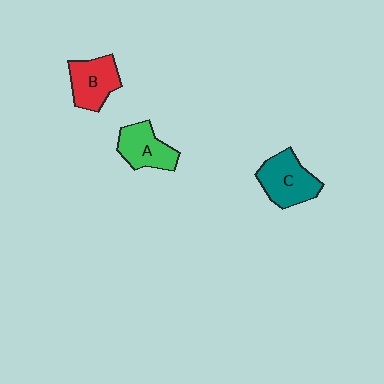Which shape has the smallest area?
Shape A (green).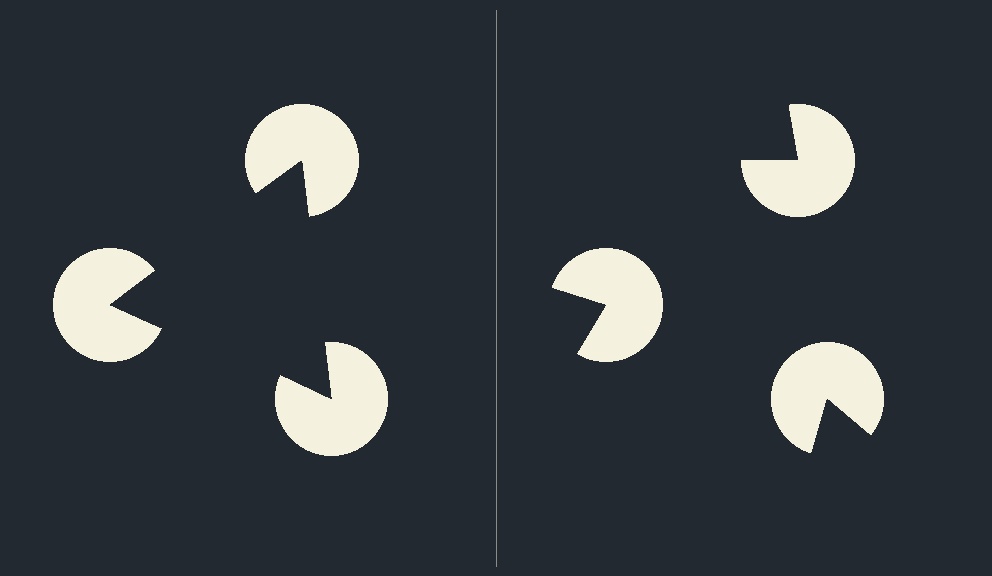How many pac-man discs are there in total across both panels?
6 — 3 on each side.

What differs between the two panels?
The pac-man discs are positioned identically on both sides; only the wedge orientations differ. On the left they align to a triangle; on the right they are misaligned.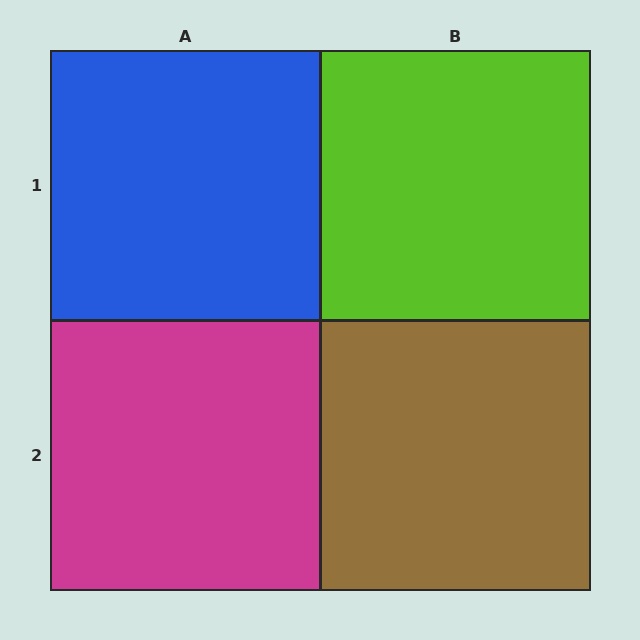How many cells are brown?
1 cell is brown.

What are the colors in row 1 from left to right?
Blue, lime.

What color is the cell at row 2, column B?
Brown.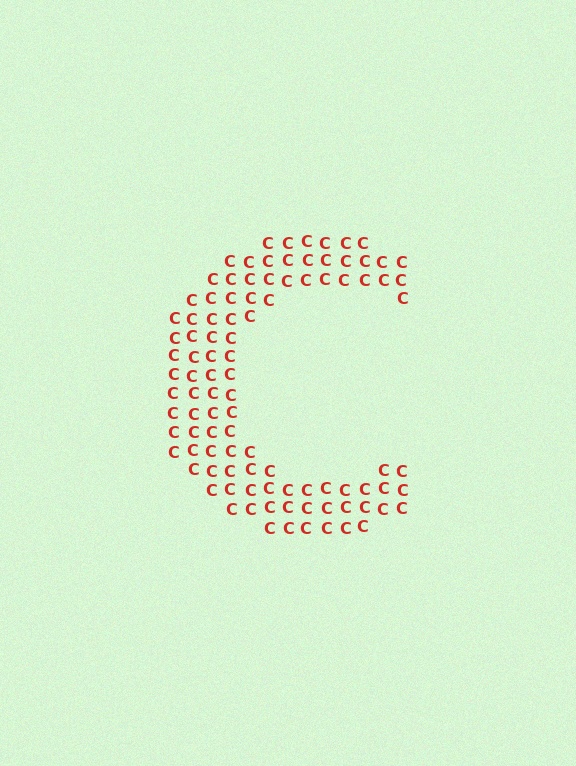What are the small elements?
The small elements are letter C's.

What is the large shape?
The large shape is the letter C.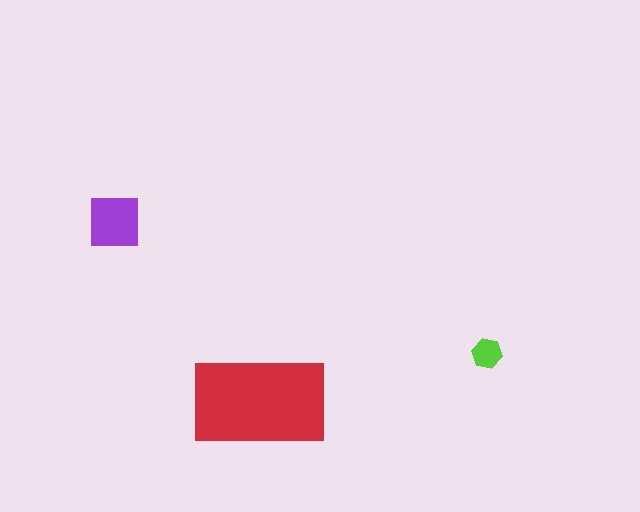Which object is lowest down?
The red rectangle is bottommost.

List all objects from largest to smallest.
The red rectangle, the purple square, the lime hexagon.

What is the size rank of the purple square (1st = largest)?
2nd.